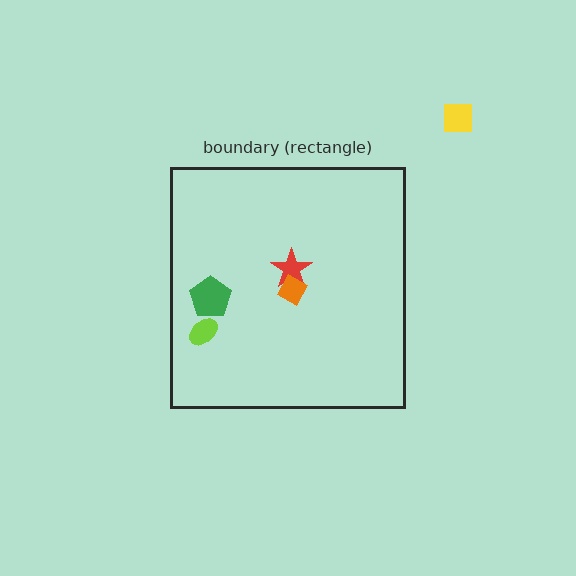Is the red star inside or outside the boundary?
Inside.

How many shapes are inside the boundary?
4 inside, 1 outside.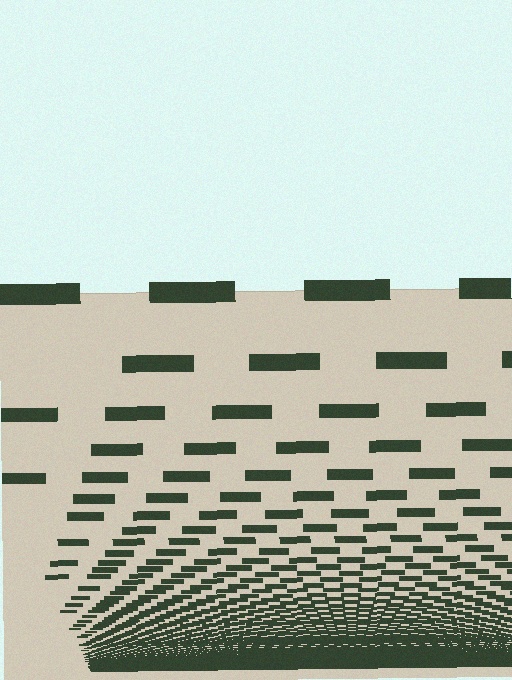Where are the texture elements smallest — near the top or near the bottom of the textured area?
Near the bottom.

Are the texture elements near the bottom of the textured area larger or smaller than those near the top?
Smaller. The gradient is inverted — elements near the bottom are smaller and denser.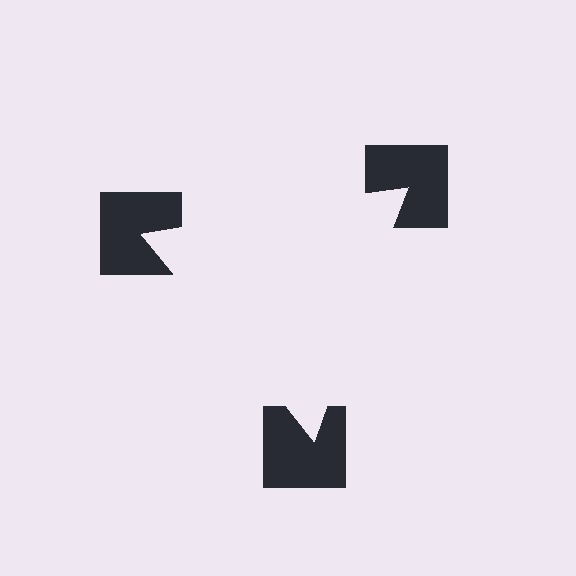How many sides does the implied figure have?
3 sides.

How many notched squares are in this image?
There are 3 — one at each vertex of the illusory triangle.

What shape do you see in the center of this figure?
An illusory triangle — its edges are inferred from the aligned wedge cuts in the notched squares, not physically drawn.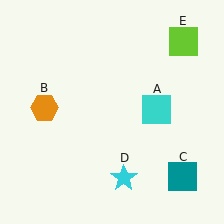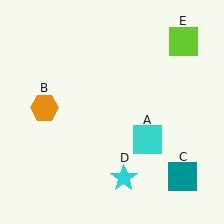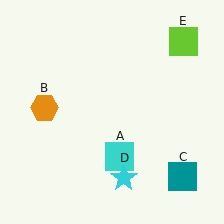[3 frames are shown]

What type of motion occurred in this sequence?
The cyan square (object A) rotated clockwise around the center of the scene.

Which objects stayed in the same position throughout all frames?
Orange hexagon (object B) and teal square (object C) and cyan star (object D) and lime square (object E) remained stationary.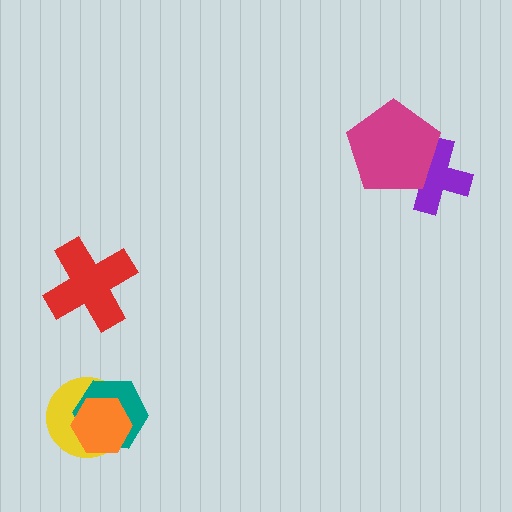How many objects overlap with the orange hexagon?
2 objects overlap with the orange hexagon.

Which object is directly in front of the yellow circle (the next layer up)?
The teal hexagon is directly in front of the yellow circle.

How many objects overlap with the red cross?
0 objects overlap with the red cross.